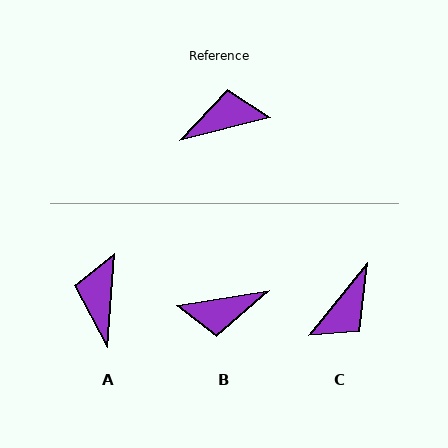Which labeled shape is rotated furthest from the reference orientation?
B, about 174 degrees away.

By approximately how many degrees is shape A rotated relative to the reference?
Approximately 71 degrees counter-clockwise.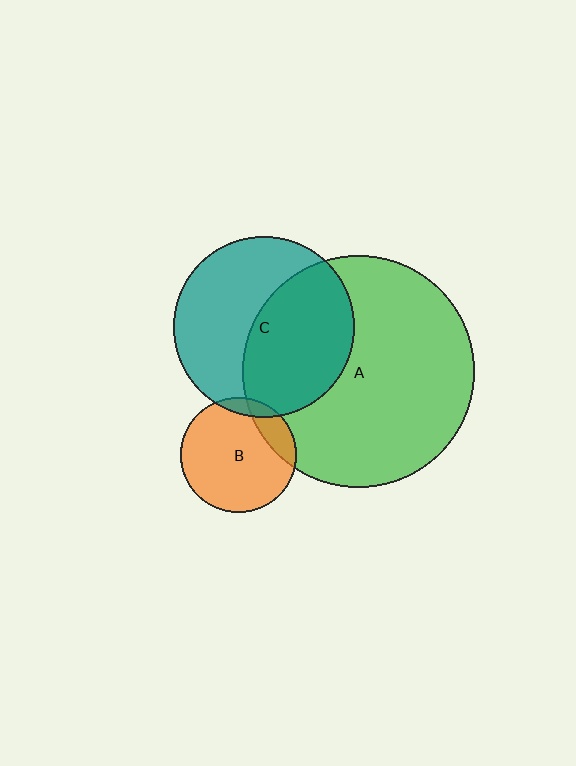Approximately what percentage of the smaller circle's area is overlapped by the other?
Approximately 50%.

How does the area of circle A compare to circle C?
Approximately 1.6 times.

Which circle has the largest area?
Circle A (green).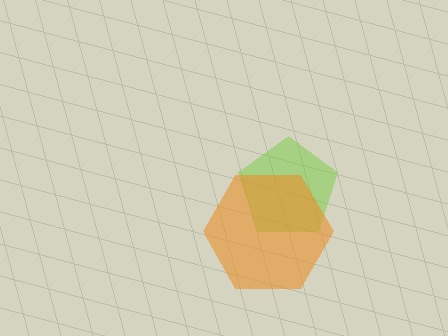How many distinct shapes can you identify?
There are 2 distinct shapes: a lime pentagon, an orange hexagon.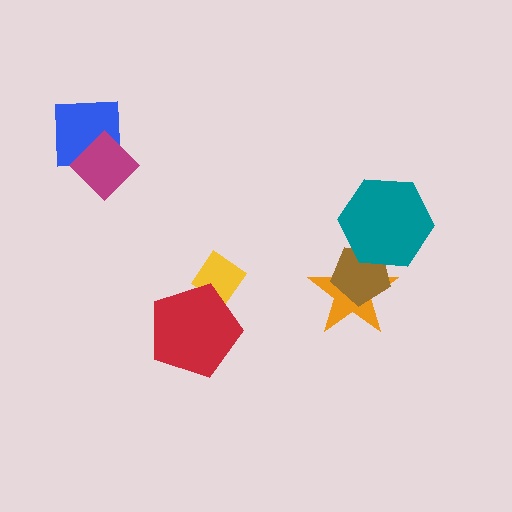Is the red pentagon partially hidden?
No, no other shape covers it.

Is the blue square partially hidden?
Yes, it is partially covered by another shape.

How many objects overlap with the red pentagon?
1 object overlaps with the red pentagon.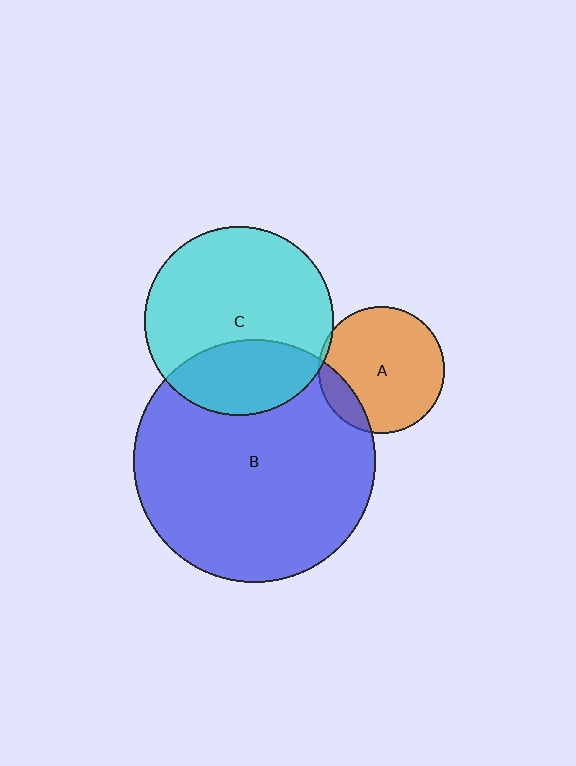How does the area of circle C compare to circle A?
Approximately 2.2 times.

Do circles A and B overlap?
Yes.